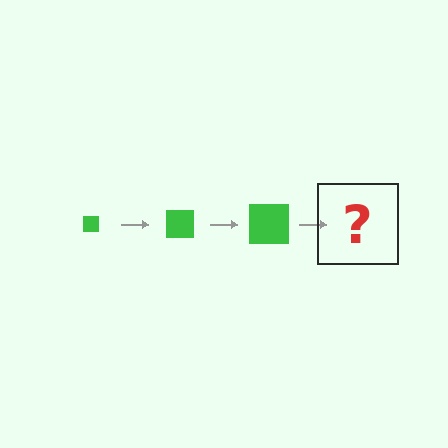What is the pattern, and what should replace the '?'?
The pattern is that the square gets progressively larger each step. The '?' should be a green square, larger than the previous one.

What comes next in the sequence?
The next element should be a green square, larger than the previous one.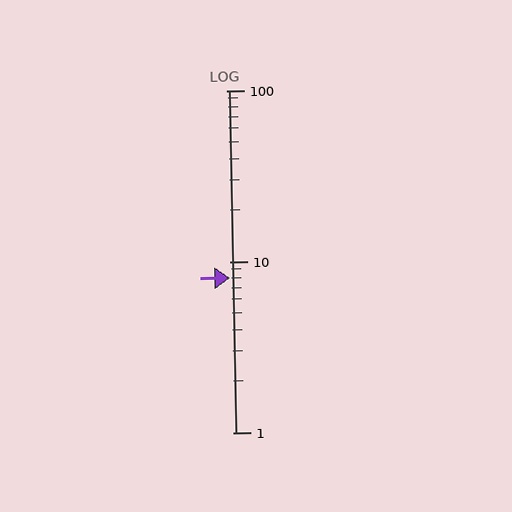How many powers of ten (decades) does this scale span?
The scale spans 2 decades, from 1 to 100.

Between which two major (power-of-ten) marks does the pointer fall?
The pointer is between 1 and 10.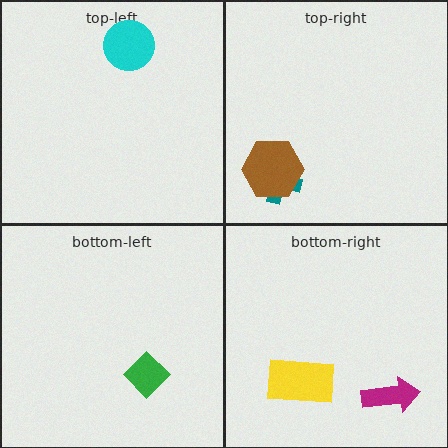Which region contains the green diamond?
The bottom-left region.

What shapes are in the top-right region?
The teal cross, the brown hexagon.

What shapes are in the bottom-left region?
The green diamond.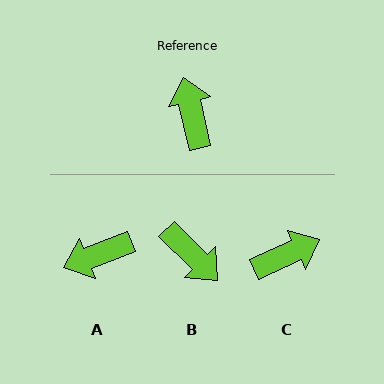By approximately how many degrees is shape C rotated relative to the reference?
Approximately 79 degrees clockwise.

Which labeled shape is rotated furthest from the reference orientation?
B, about 148 degrees away.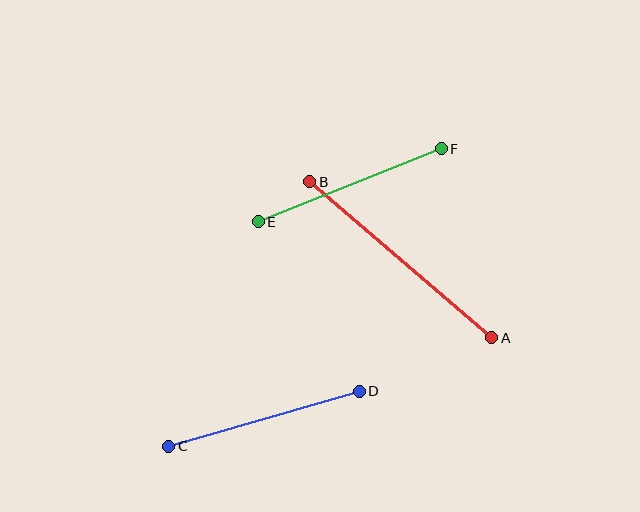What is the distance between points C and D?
The distance is approximately 198 pixels.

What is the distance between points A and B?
The distance is approximately 239 pixels.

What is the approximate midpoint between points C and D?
The midpoint is at approximately (264, 419) pixels.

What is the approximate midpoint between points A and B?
The midpoint is at approximately (401, 260) pixels.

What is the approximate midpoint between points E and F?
The midpoint is at approximately (350, 185) pixels.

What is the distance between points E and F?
The distance is approximately 197 pixels.